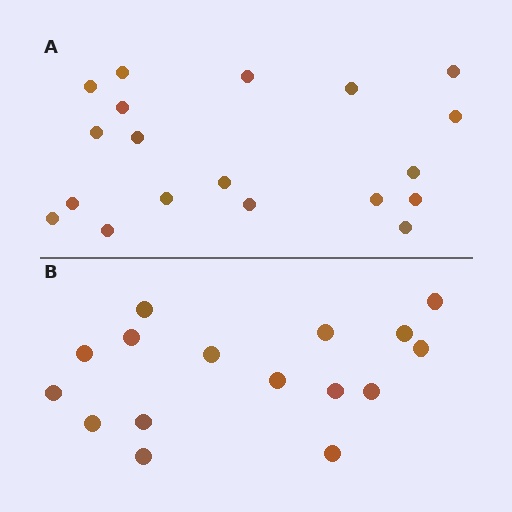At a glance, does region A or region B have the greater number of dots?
Region A (the top region) has more dots.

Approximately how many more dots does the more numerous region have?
Region A has just a few more — roughly 2 or 3 more dots than region B.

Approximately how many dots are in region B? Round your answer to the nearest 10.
About 20 dots. (The exact count is 16, which rounds to 20.)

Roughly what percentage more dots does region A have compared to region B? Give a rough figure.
About 20% more.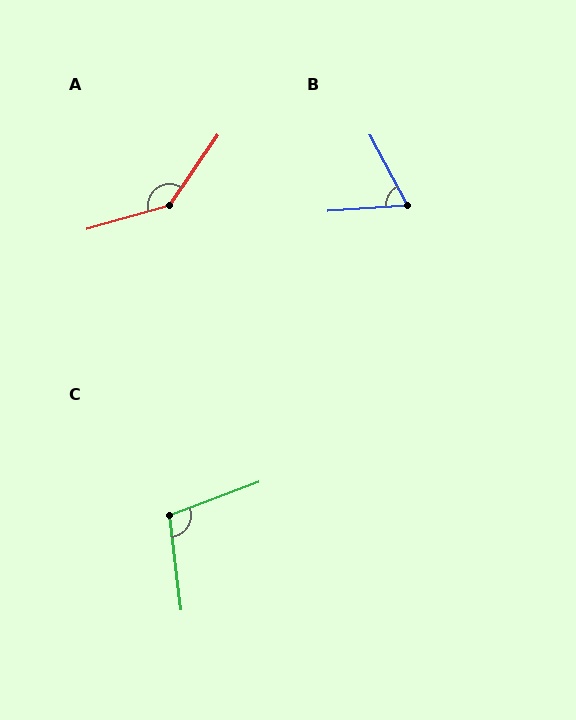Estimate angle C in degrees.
Approximately 103 degrees.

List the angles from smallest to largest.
B (67°), C (103°), A (141°).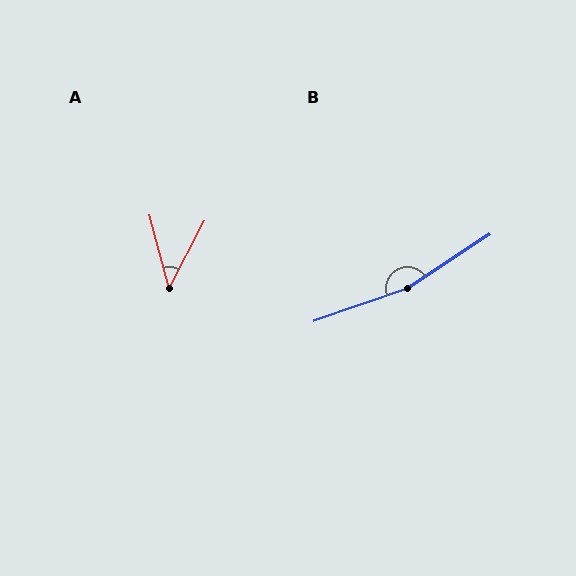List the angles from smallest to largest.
A (42°), B (166°).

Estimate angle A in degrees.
Approximately 42 degrees.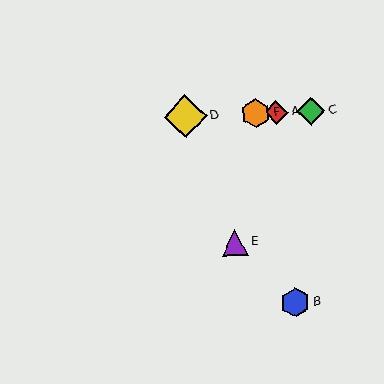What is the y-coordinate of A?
Object A is at y≈112.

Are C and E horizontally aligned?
No, C is at y≈111 and E is at y≈242.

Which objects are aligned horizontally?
Objects A, C, D, F are aligned horizontally.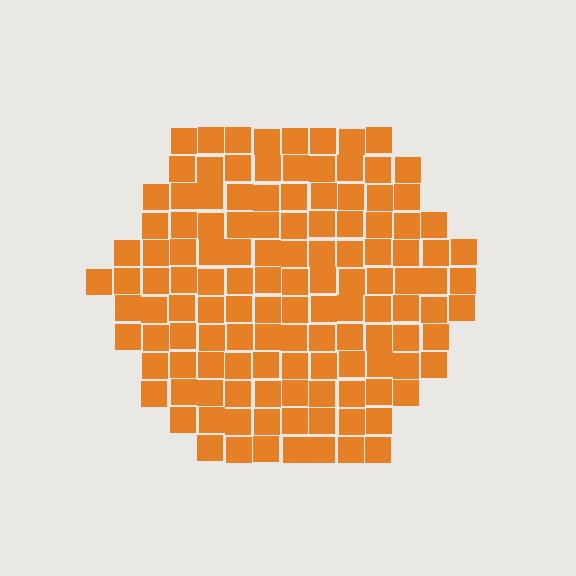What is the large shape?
The large shape is a hexagon.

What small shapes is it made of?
It is made of small squares.